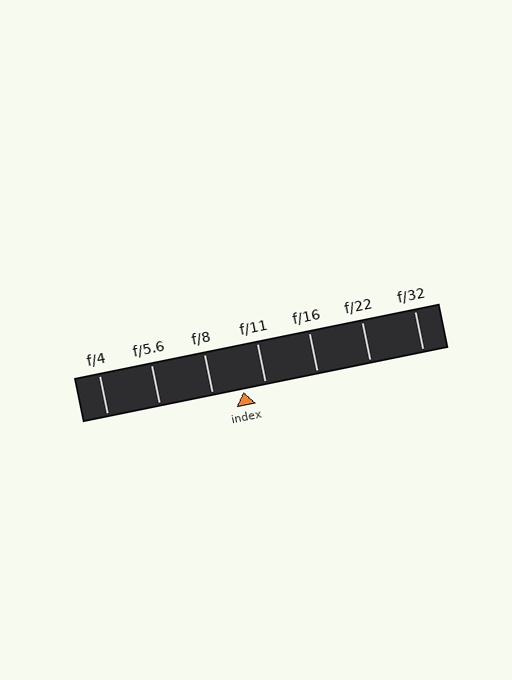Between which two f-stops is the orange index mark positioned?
The index mark is between f/8 and f/11.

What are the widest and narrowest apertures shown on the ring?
The widest aperture shown is f/4 and the narrowest is f/32.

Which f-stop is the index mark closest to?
The index mark is closest to f/11.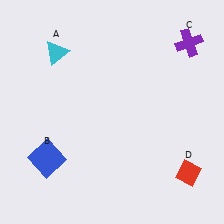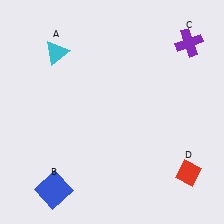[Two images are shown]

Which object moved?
The blue square (B) moved down.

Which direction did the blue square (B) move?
The blue square (B) moved down.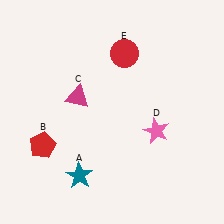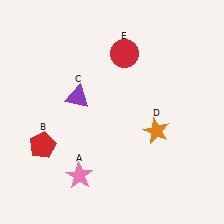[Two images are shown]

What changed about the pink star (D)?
In Image 1, D is pink. In Image 2, it changed to orange.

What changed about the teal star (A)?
In Image 1, A is teal. In Image 2, it changed to pink.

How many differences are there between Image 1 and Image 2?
There are 3 differences between the two images.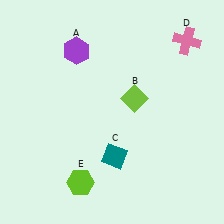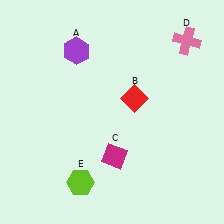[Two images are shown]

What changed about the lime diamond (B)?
In Image 1, B is lime. In Image 2, it changed to red.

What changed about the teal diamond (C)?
In Image 1, C is teal. In Image 2, it changed to magenta.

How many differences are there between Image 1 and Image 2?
There are 2 differences between the two images.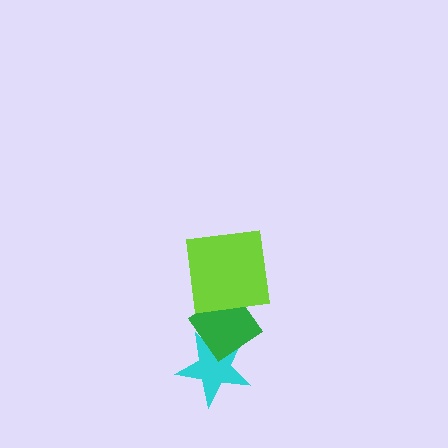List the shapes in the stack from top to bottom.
From top to bottom: the lime square, the green diamond, the cyan star.